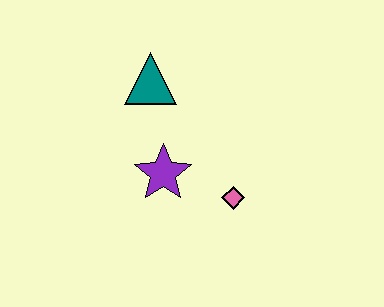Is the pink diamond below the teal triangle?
Yes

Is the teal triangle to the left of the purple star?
Yes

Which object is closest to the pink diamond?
The purple star is closest to the pink diamond.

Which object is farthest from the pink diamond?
The teal triangle is farthest from the pink diamond.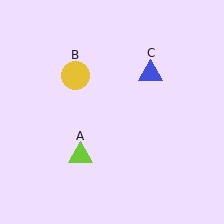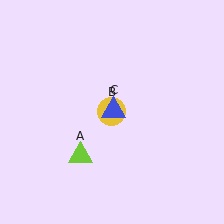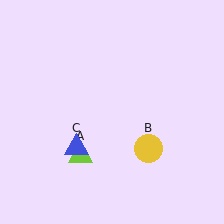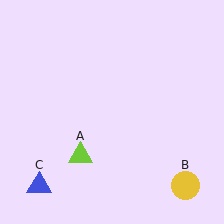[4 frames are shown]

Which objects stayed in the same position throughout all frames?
Lime triangle (object A) remained stationary.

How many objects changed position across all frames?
2 objects changed position: yellow circle (object B), blue triangle (object C).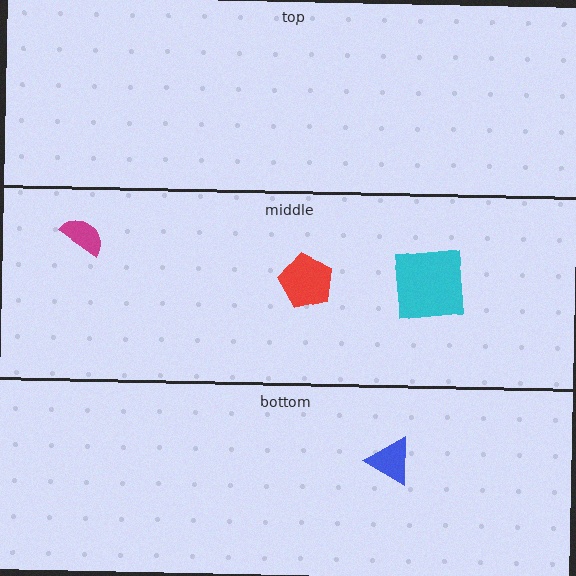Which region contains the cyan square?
The middle region.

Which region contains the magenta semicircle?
The middle region.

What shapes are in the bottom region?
The blue triangle.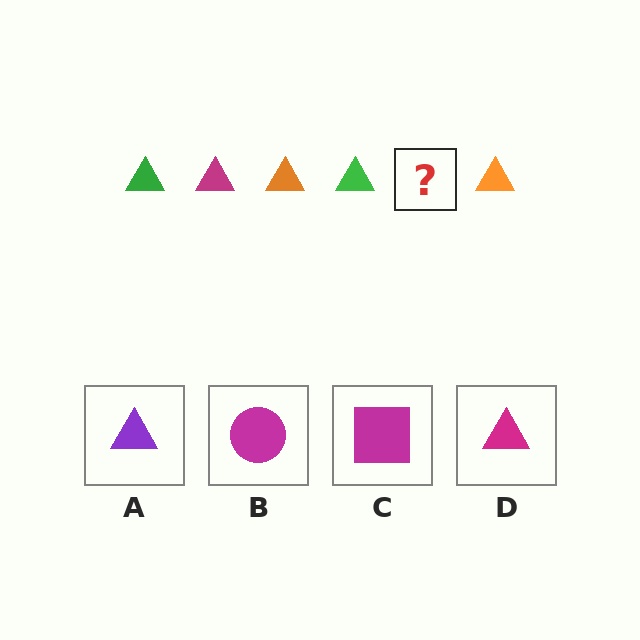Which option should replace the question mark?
Option D.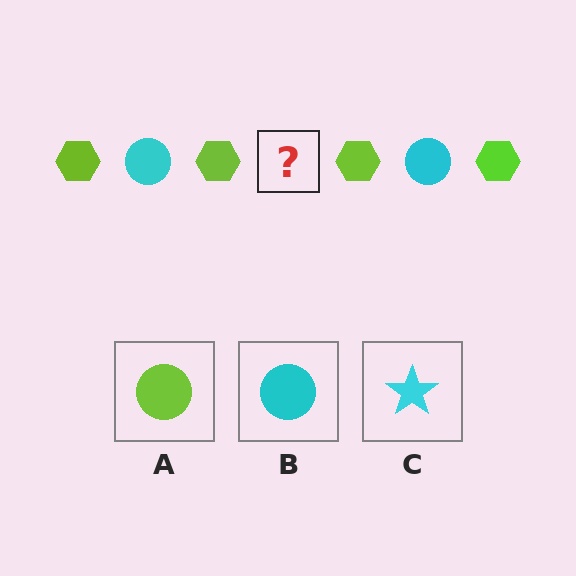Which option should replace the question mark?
Option B.